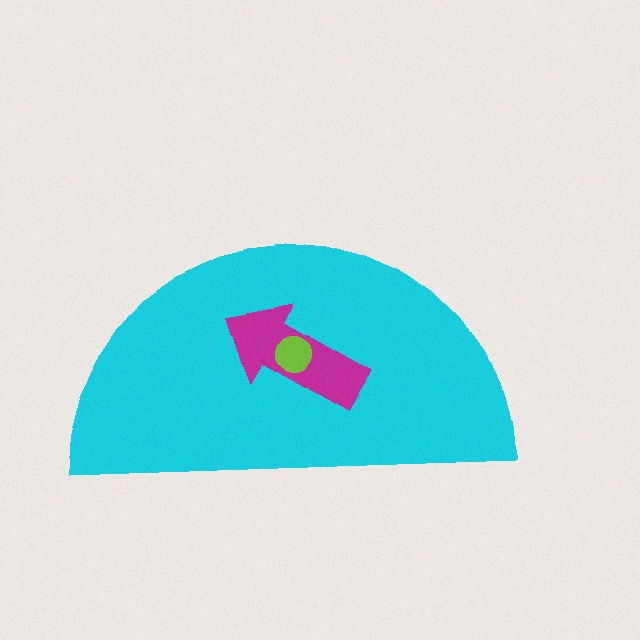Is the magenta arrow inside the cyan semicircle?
Yes.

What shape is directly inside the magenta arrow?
The lime circle.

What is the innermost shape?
The lime circle.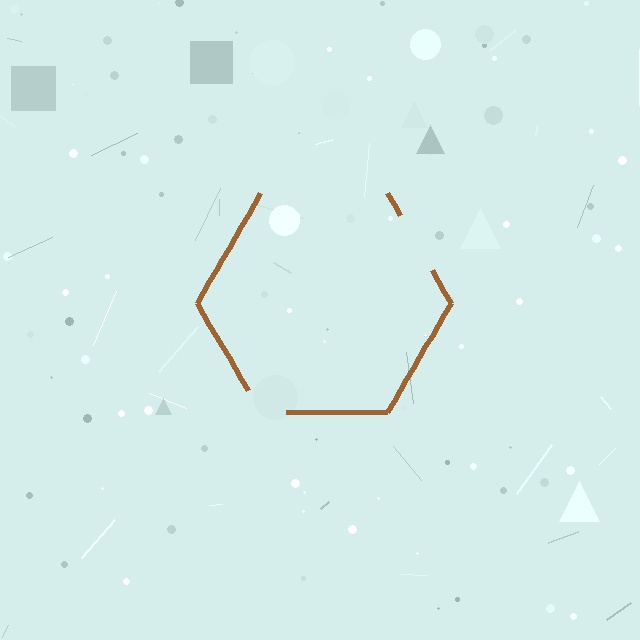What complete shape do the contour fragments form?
The contour fragments form a hexagon.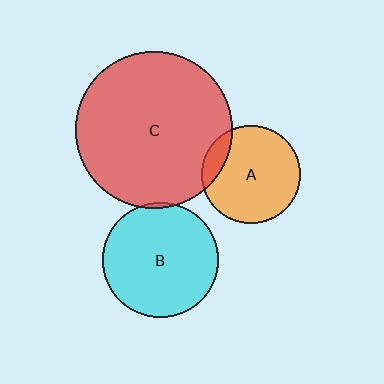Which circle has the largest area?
Circle C (red).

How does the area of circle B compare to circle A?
Approximately 1.4 times.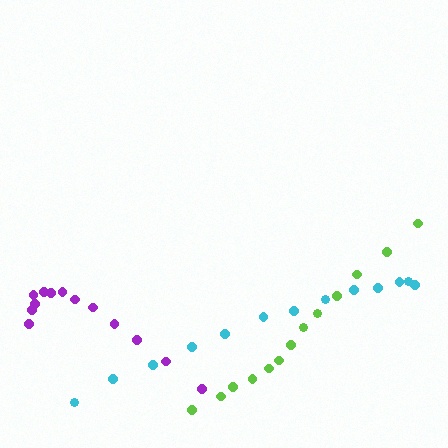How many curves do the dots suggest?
There are 3 distinct paths.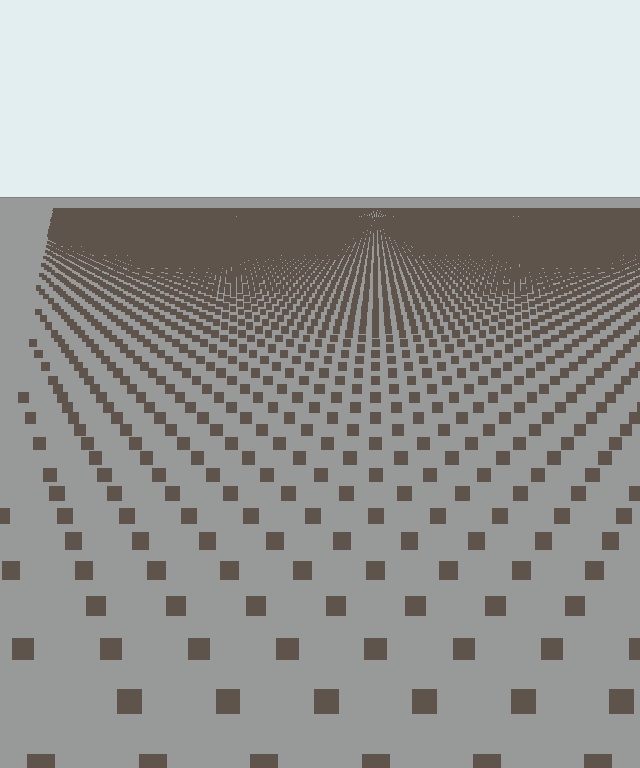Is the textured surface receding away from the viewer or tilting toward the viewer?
The surface is receding away from the viewer. Texture elements get smaller and denser toward the top.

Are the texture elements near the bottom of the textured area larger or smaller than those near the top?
Larger. Near the bottom, elements are closer to the viewer and appear at a bigger on-screen size.